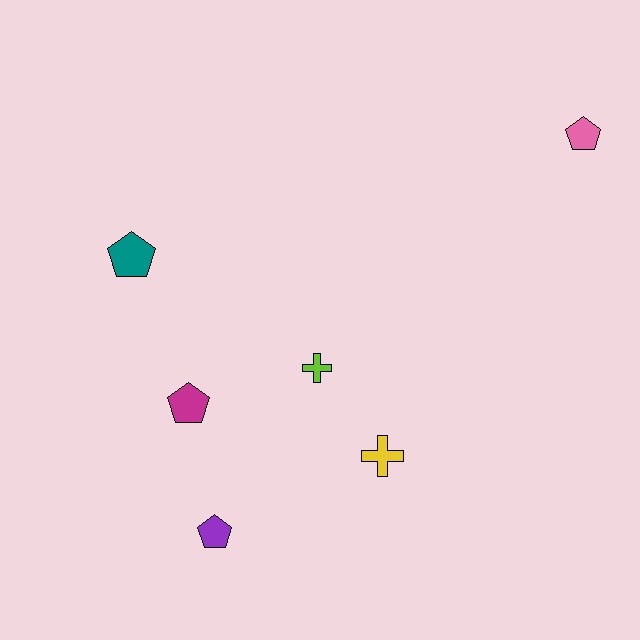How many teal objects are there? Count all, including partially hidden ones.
There is 1 teal object.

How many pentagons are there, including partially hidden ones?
There are 4 pentagons.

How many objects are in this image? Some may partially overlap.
There are 6 objects.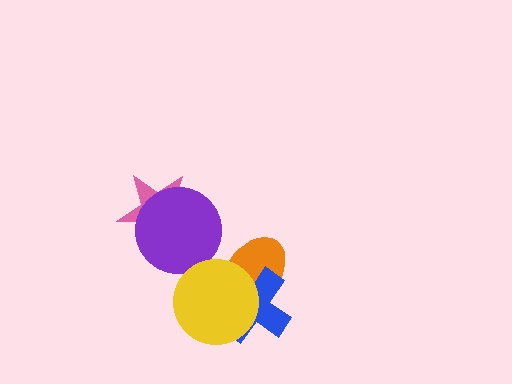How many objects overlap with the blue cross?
2 objects overlap with the blue cross.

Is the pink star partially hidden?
Yes, it is partially covered by another shape.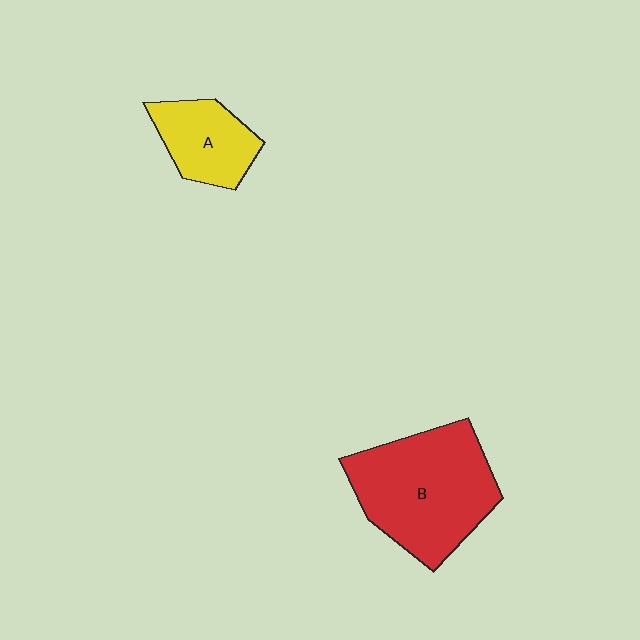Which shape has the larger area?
Shape B (red).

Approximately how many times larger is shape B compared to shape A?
Approximately 2.1 times.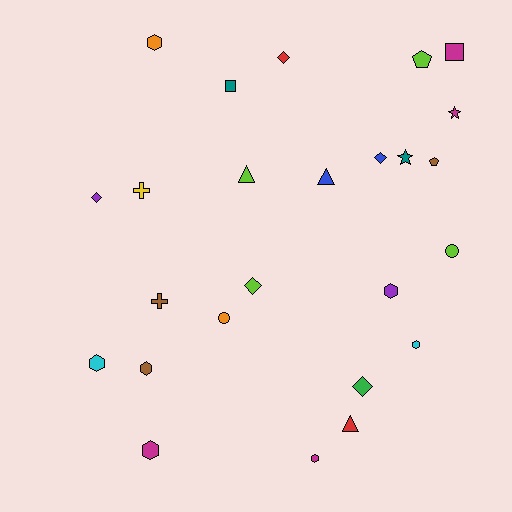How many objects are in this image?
There are 25 objects.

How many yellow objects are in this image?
There is 1 yellow object.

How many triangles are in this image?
There are 3 triangles.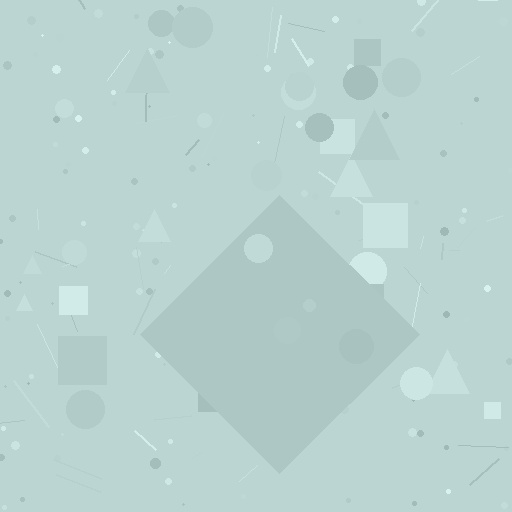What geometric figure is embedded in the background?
A diamond is embedded in the background.